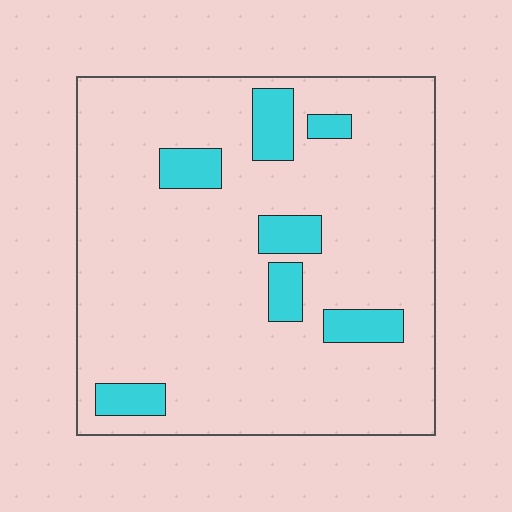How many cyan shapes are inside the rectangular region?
7.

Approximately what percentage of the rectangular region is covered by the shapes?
Approximately 15%.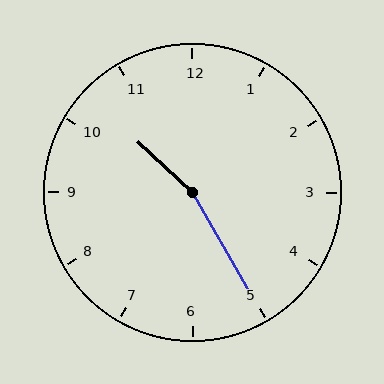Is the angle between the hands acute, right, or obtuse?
It is obtuse.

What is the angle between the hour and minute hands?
Approximately 162 degrees.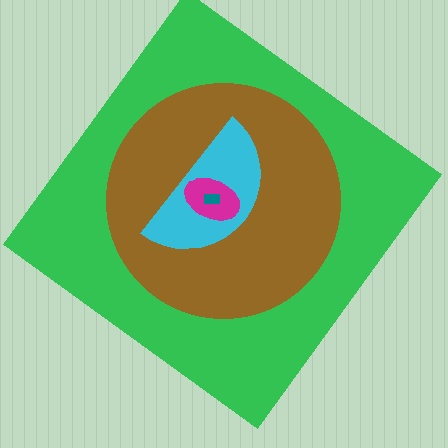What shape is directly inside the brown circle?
The cyan semicircle.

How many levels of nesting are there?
5.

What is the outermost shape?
The green diamond.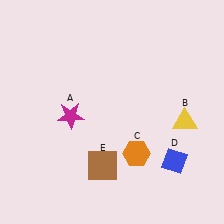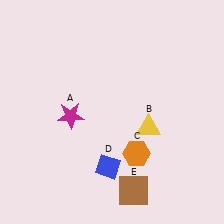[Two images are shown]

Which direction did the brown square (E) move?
The brown square (E) moved right.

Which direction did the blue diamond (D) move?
The blue diamond (D) moved left.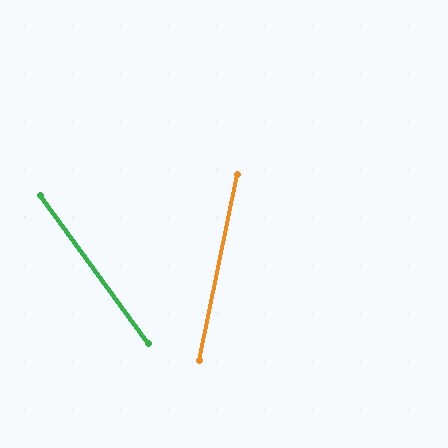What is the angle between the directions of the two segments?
Approximately 48 degrees.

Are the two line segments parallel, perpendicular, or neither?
Neither parallel nor perpendicular — they differ by about 48°.